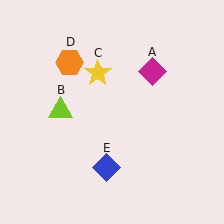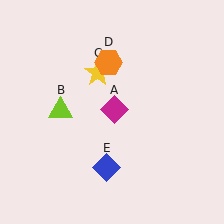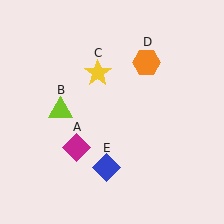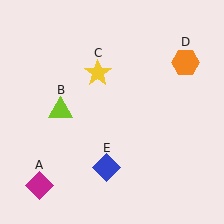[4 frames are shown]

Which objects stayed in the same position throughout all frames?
Lime triangle (object B) and yellow star (object C) and blue diamond (object E) remained stationary.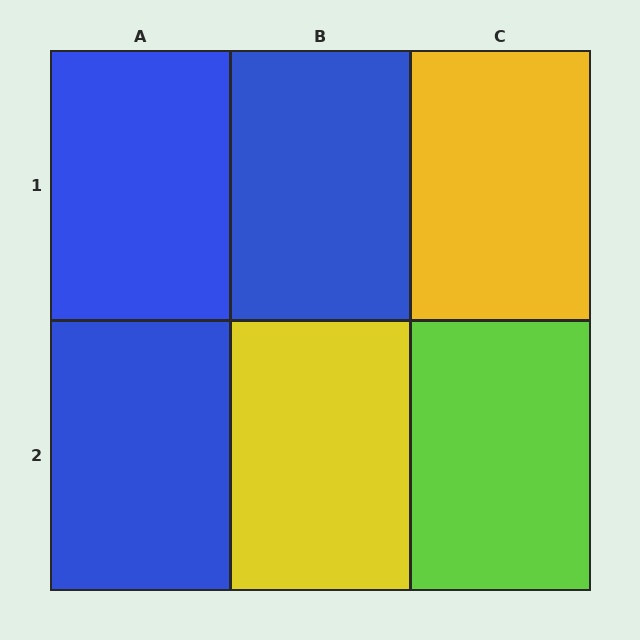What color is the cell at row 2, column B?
Yellow.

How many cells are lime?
1 cell is lime.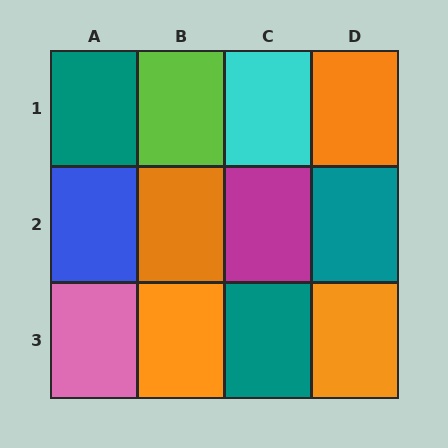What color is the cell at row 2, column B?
Orange.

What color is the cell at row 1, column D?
Orange.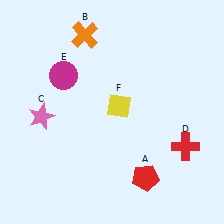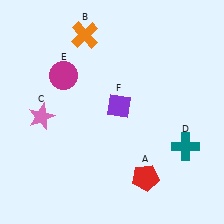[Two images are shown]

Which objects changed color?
D changed from red to teal. F changed from yellow to purple.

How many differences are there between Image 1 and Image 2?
There are 2 differences between the two images.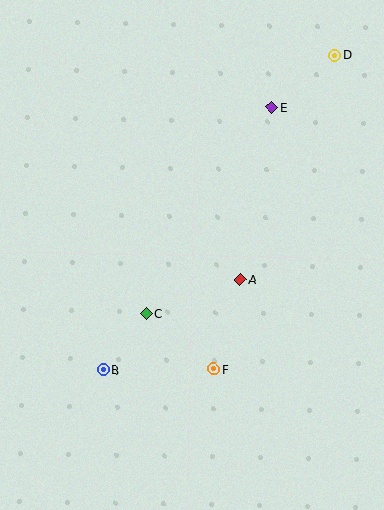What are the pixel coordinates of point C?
Point C is at (146, 314).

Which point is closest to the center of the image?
Point A at (240, 280) is closest to the center.